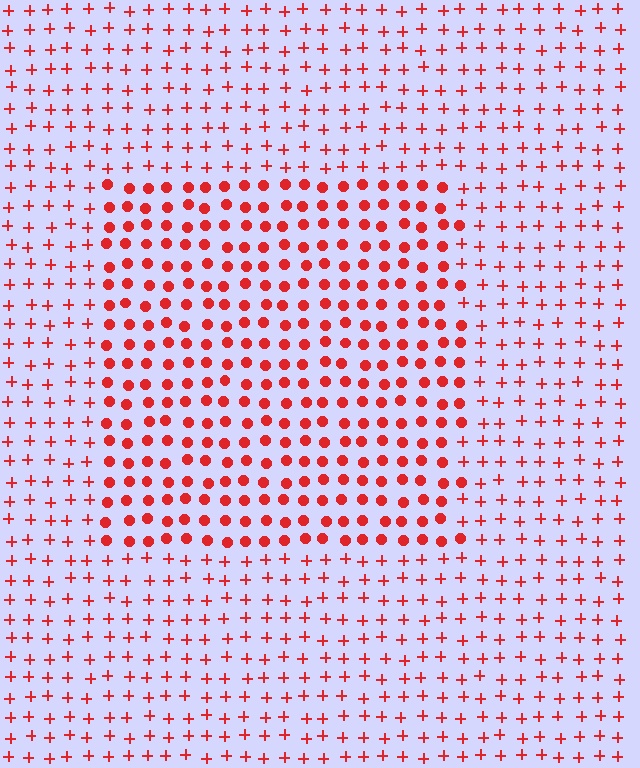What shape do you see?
I see a rectangle.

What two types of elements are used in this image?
The image uses circles inside the rectangle region and plus signs outside it.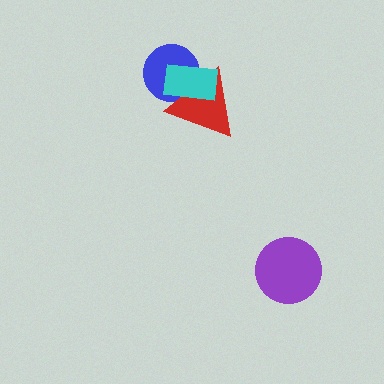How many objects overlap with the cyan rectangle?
2 objects overlap with the cyan rectangle.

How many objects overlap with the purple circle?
0 objects overlap with the purple circle.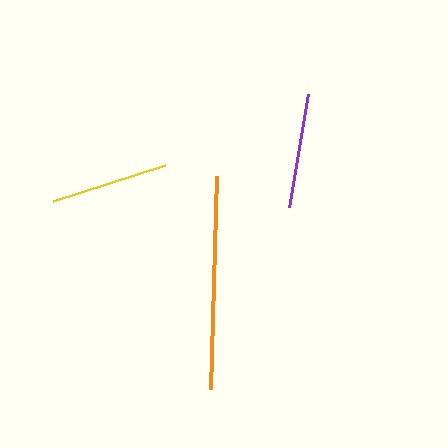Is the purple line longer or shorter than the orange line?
The orange line is longer than the purple line.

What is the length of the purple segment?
The purple segment is approximately 115 pixels long.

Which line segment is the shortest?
The purple line is the shortest at approximately 115 pixels.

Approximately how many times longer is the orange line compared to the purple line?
The orange line is approximately 1.8 times the length of the purple line.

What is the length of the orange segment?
The orange segment is approximately 213 pixels long.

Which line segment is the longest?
The orange line is the longest at approximately 213 pixels.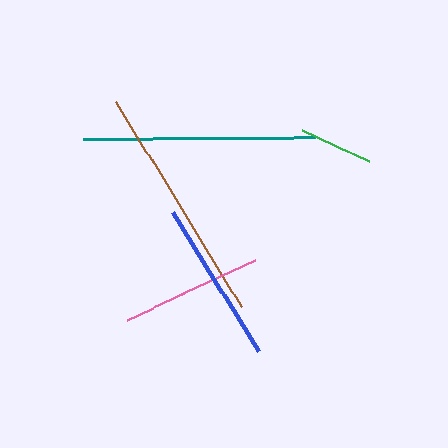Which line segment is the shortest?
The green line is the shortest at approximately 74 pixels.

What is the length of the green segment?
The green segment is approximately 74 pixels long.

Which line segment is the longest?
The brown line is the longest at approximately 241 pixels.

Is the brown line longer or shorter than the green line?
The brown line is longer than the green line.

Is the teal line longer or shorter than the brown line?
The brown line is longer than the teal line.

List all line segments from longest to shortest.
From longest to shortest: brown, teal, blue, pink, green.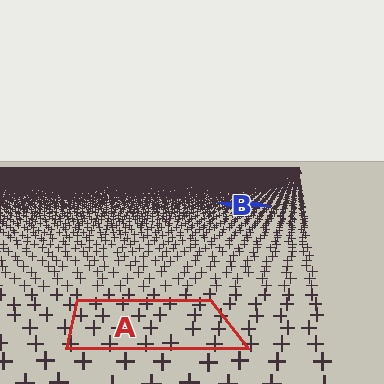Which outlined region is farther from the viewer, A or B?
Region B is farther from the viewer — the texture elements inside it appear smaller and more densely packed.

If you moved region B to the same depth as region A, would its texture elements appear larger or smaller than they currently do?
They would appear larger. At a closer depth, the same texture elements are projected at a bigger on-screen size.